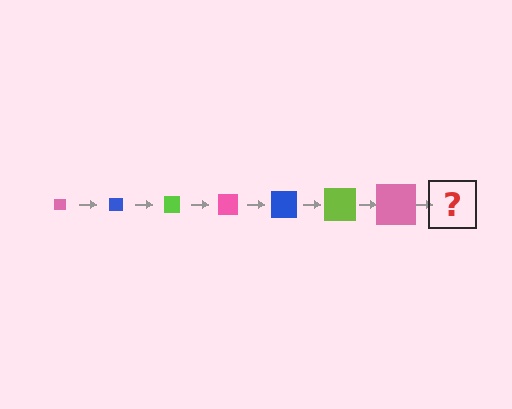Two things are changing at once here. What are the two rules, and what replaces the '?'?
The two rules are that the square grows larger each step and the color cycles through pink, blue, and lime. The '?' should be a blue square, larger than the previous one.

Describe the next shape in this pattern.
It should be a blue square, larger than the previous one.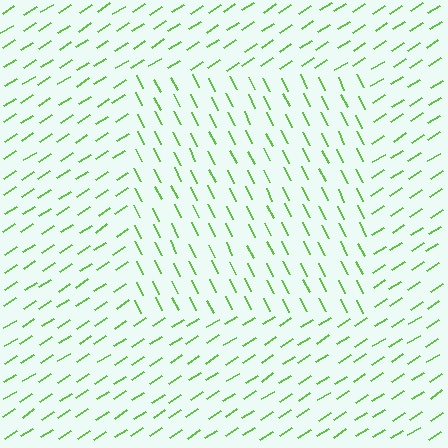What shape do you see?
I see a rectangle.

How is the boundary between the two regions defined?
The boundary is defined purely by a change in line orientation (approximately 83 degrees difference). All lines are the same color and thickness.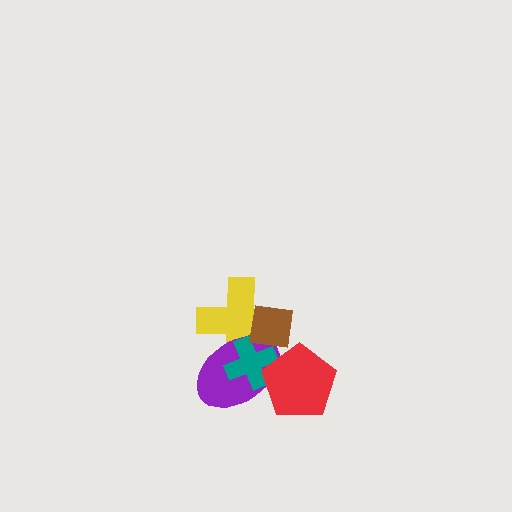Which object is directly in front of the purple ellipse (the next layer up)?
The teal cross is directly in front of the purple ellipse.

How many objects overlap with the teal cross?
4 objects overlap with the teal cross.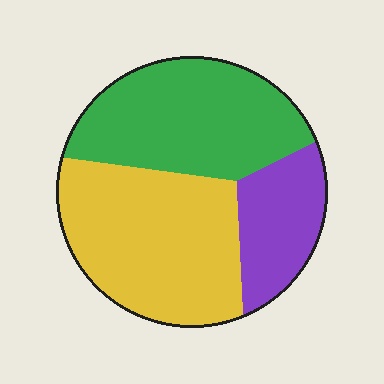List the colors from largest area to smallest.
From largest to smallest: yellow, green, purple.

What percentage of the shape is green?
Green takes up between a quarter and a half of the shape.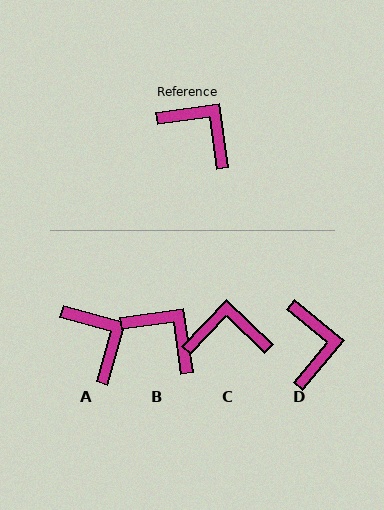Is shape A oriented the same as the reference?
No, it is off by about 24 degrees.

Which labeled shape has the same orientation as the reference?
B.